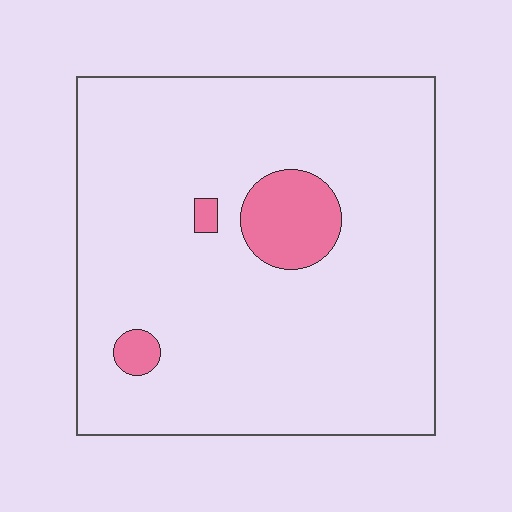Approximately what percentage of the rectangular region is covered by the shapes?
Approximately 10%.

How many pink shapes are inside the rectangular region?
3.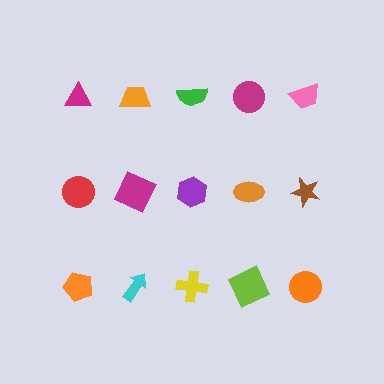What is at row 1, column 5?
A pink trapezoid.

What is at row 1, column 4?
A magenta circle.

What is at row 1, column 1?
A magenta triangle.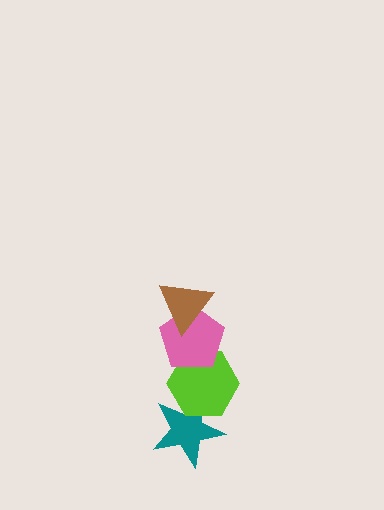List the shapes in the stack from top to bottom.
From top to bottom: the brown triangle, the pink pentagon, the lime hexagon, the teal star.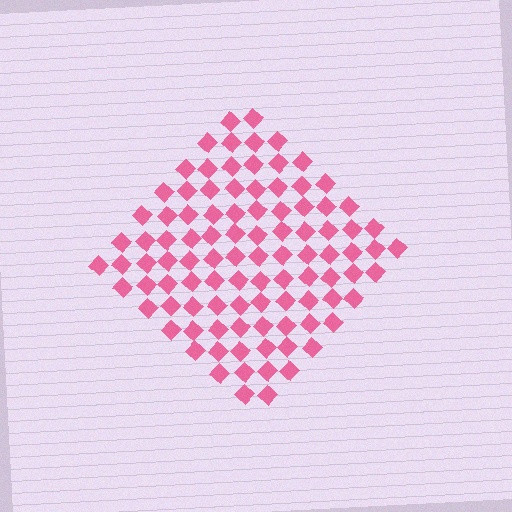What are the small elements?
The small elements are diamonds.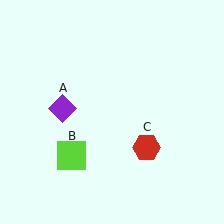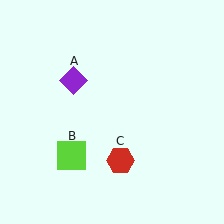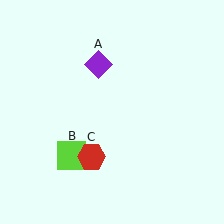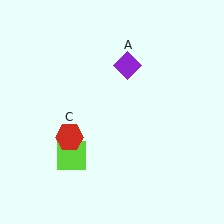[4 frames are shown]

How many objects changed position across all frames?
2 objects changed position: purple diamond (object A), red hexagon (object C).